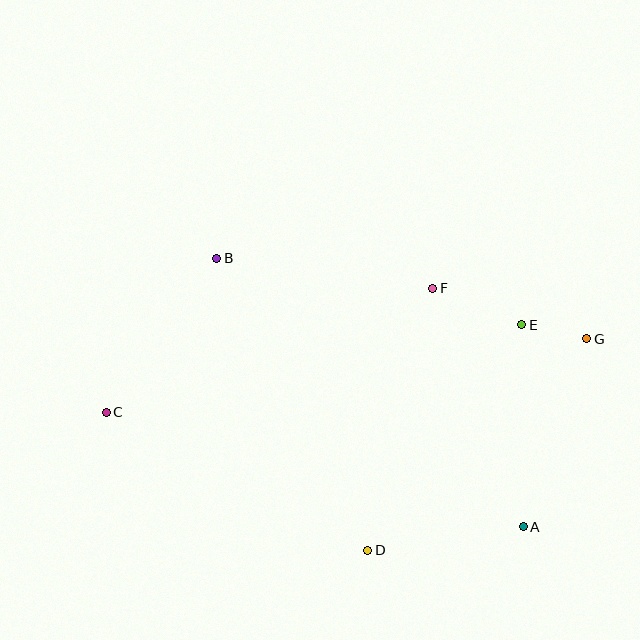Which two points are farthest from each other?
Points C and G are farthest from each other.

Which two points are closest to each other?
Points E and G are closest to each other.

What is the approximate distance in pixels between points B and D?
The distance between B and D is approximately 329 pixels.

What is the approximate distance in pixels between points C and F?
The distance between C and F is approximately 349 pixels.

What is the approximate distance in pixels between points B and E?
The distance between B and E is approximately 312 pixels.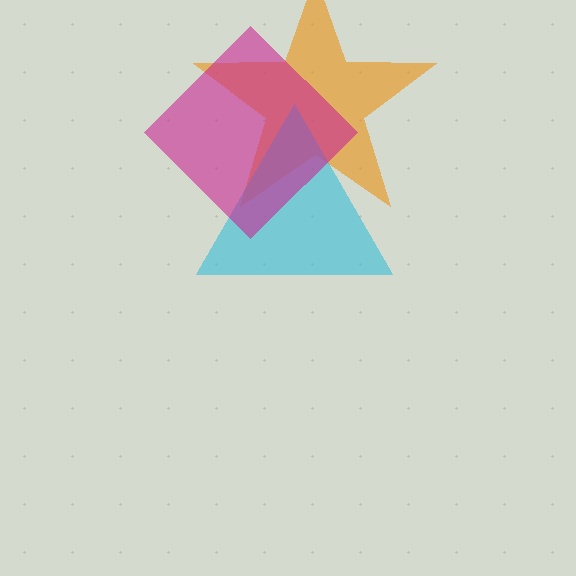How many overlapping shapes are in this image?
There are 3 overlapping shapes in the image.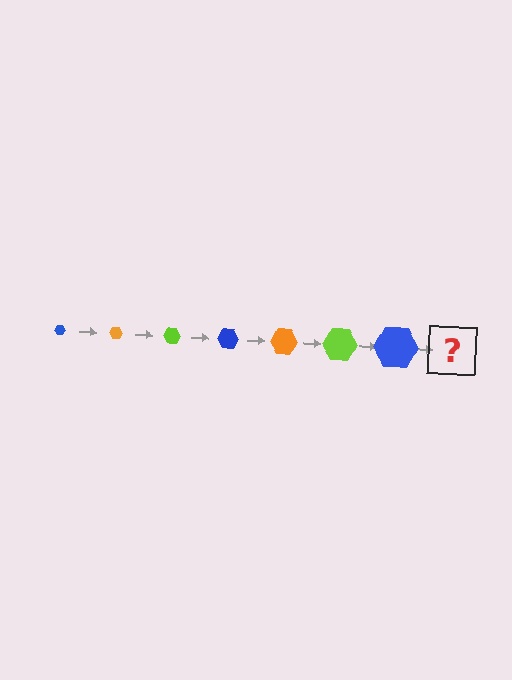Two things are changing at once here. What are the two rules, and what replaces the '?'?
The two rules are that the hexagon grows larger each step and the color cycles through blue, orange, and lime. The '?' should be an orange hexagon, larger than the previous one.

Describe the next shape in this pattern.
It should be an orange hexagon, larger than the previous one.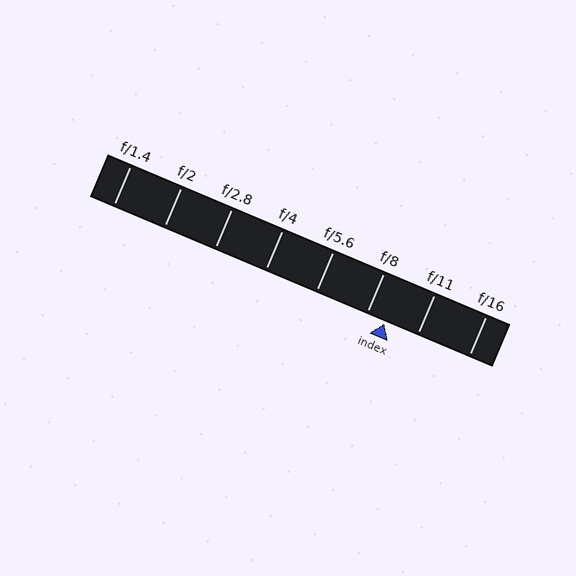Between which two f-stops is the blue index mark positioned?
The index mark is between f/8 and f/11.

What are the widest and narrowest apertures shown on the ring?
The widest aperture shown is f/1.4 and the narrowest is f/16.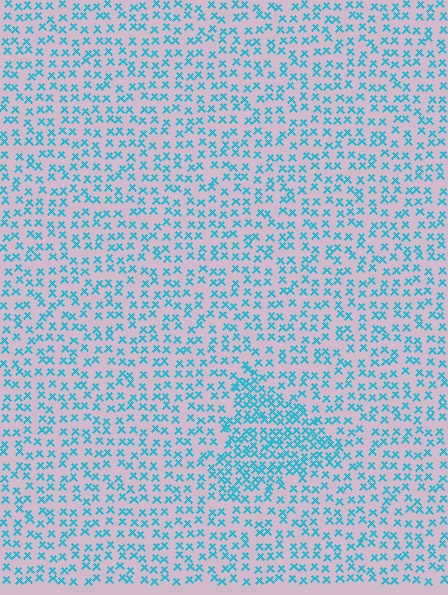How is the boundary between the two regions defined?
The boundary is defined by a change in element density (approximately 1.9x ratio). All elements are the same color, size, and shape.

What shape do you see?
I see a triangle.